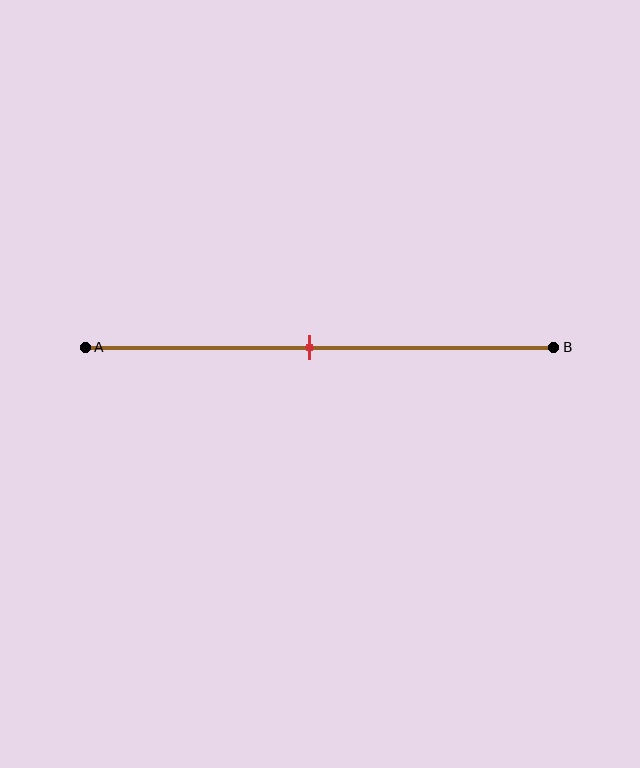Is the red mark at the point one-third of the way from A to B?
No, the mark is at about 50% from A, not at the 33% one-third point.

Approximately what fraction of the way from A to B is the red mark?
The red mark is approximately 50% of the way from A to B.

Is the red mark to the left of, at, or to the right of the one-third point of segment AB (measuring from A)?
The red mark is to the right of the one-third point of segment AB.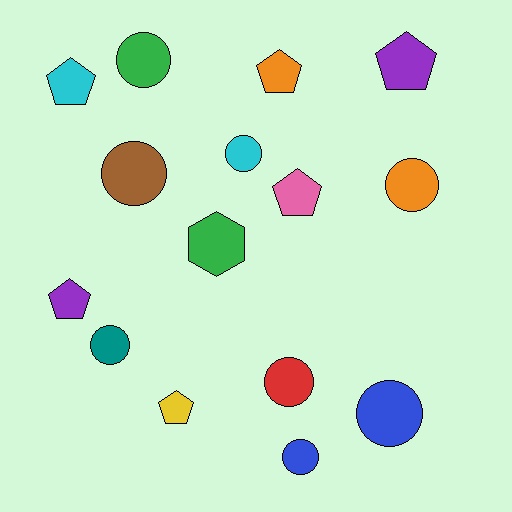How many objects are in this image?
There are 15 objects.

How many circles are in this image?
There are 8 circles.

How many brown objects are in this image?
There is 1 brown object.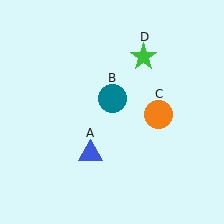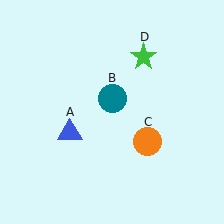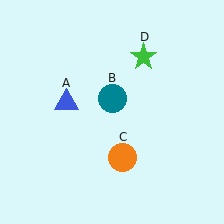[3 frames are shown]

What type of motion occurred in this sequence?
The blue triangle (object A), orange circle (object C) rotated clockwise around the center of the scene.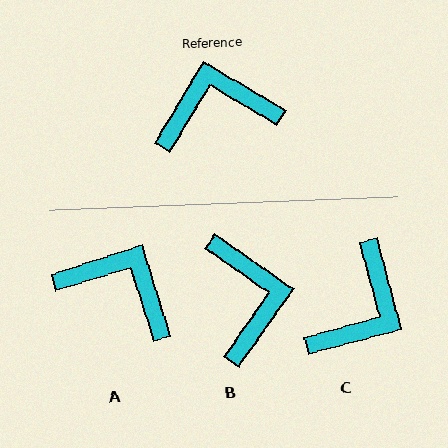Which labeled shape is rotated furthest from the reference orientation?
C, about 134 degrees away.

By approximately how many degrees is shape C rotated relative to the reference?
Approximately 134 degrees clockwise.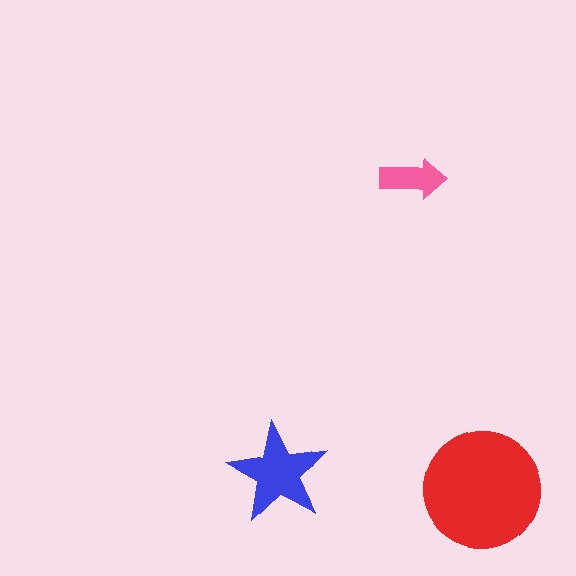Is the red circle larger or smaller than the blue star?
Larger.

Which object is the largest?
The red circle.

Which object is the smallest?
The pink arrow.